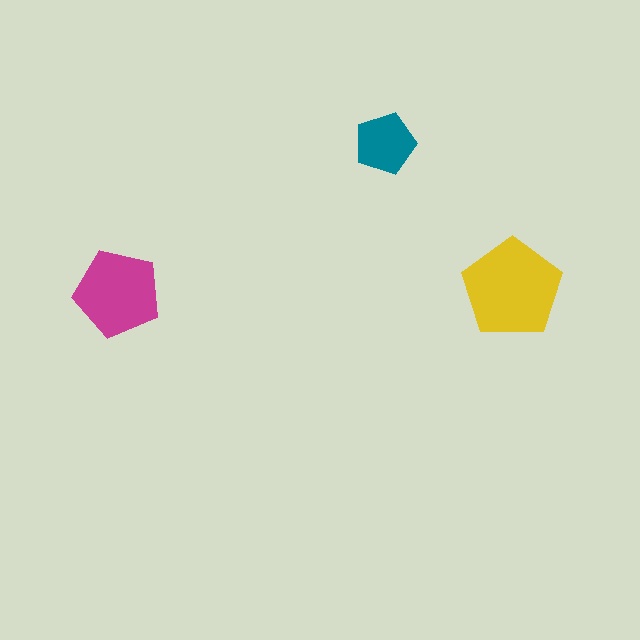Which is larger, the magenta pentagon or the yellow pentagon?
The yellow one.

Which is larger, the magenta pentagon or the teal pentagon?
The magenta one.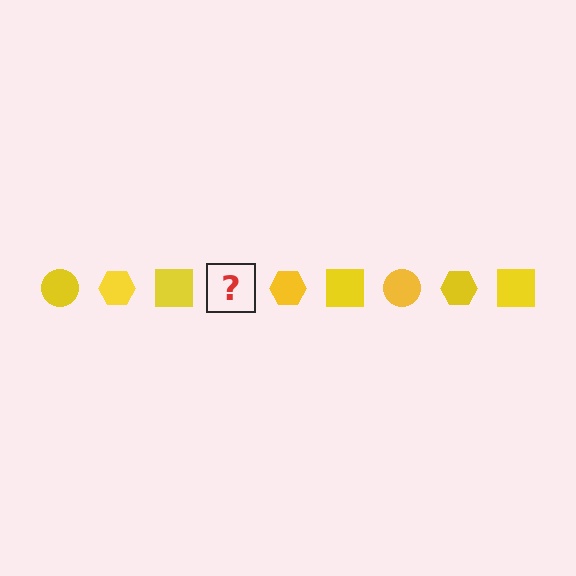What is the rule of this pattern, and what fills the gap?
The rule is that the pattern cycles through circle, hexagon, square shapes in yellow. The gap should be filled with a yellow circle.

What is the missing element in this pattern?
The missing element is a yellow circle.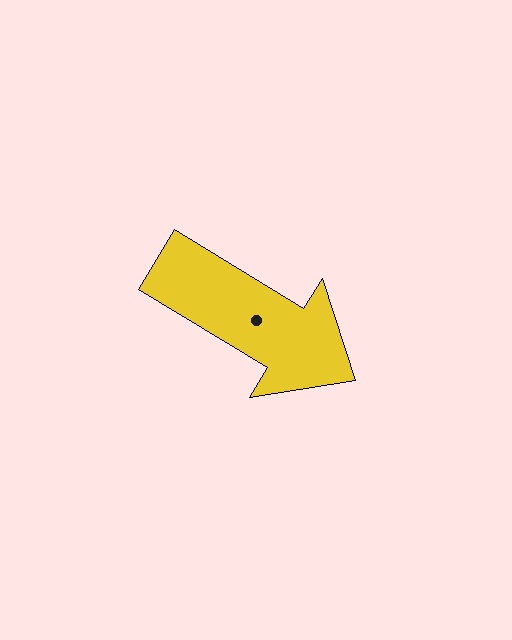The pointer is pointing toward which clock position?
Roughly 4 o'clock.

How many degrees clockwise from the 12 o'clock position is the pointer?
Approximately 121 degrees.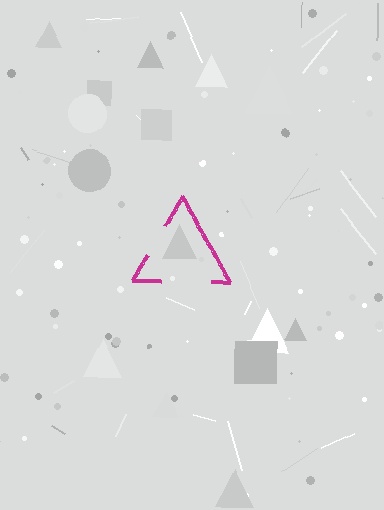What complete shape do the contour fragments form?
The contour fragments form a triangle.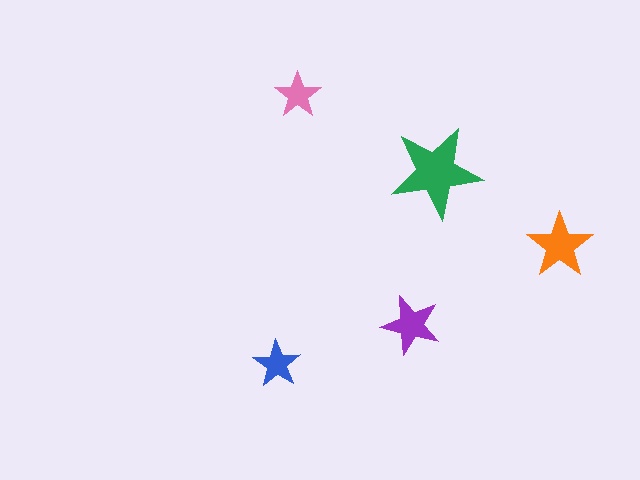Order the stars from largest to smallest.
the green one, the orange one, the purple one, the blue one, the pink one.